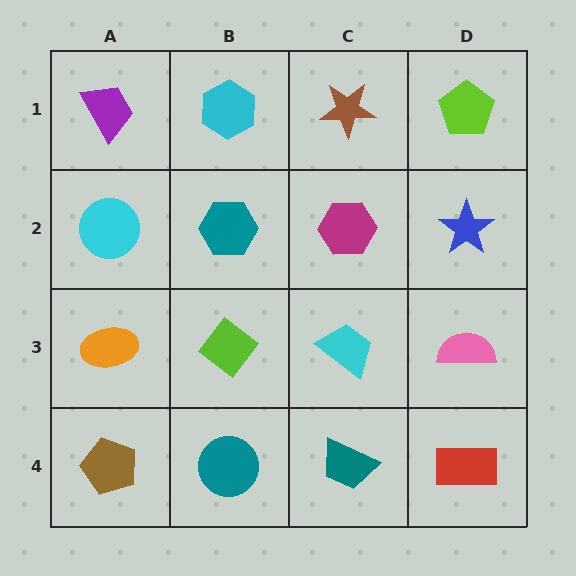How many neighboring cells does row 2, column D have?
3.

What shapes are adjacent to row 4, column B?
A lime diamond (row 3, column B), a brown pentagon (row 4, column A), a teal trapezoid (row 4, column C).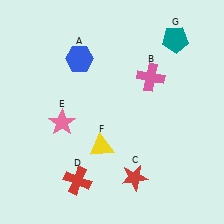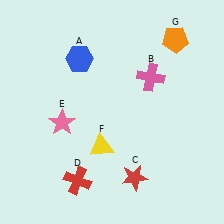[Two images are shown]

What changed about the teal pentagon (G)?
In Image 1, G is teal. In Image 2, it changed to orange.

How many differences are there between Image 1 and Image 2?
There is 1 difference between the two images.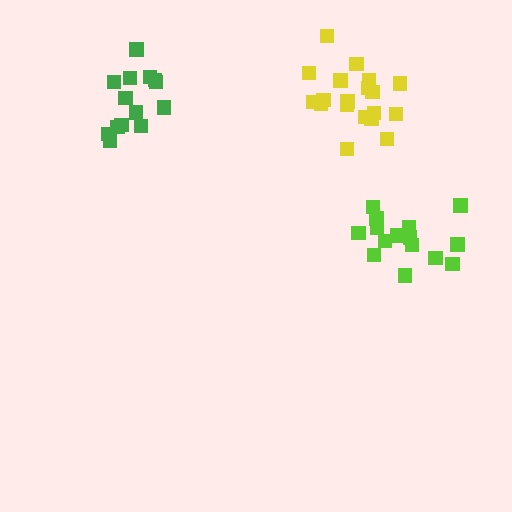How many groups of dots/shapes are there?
There are 3 groups.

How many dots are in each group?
Group 1: 19 dots, Group 2: 14 dots, Group 3: 15 dots (48 total).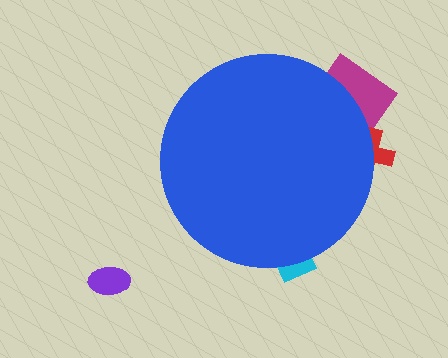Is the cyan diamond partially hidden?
Yes, the cyan diamond is partially hidden behind the blue circle.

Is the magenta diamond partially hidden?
Yes, the magenta diamond is partially hidden behind the blue circle.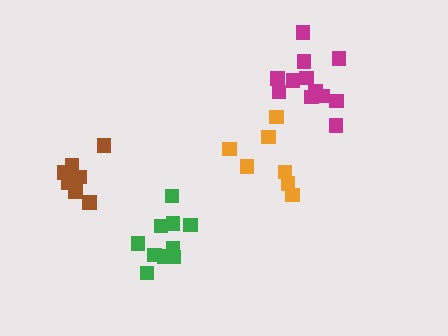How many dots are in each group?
Group 1: 7 dots, Group 2: 12 dots, Group 3: 7 dots, Group 4: 10 dots (36 total).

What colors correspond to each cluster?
The clusters are colored: orange, magenta, brown, green.